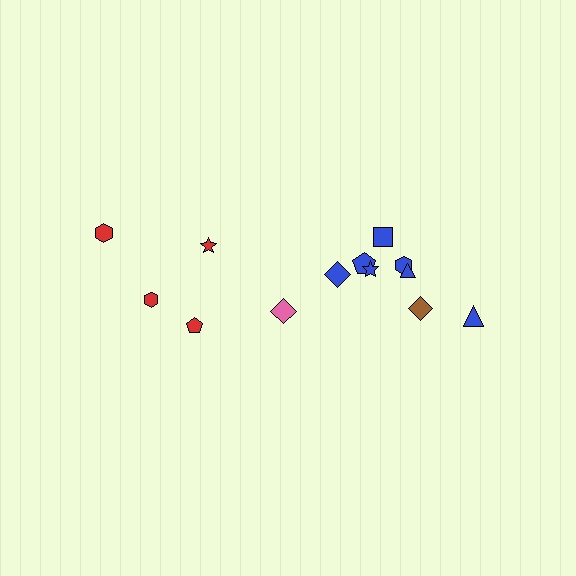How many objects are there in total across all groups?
There are 13 objects.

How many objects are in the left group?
There are 5 objects.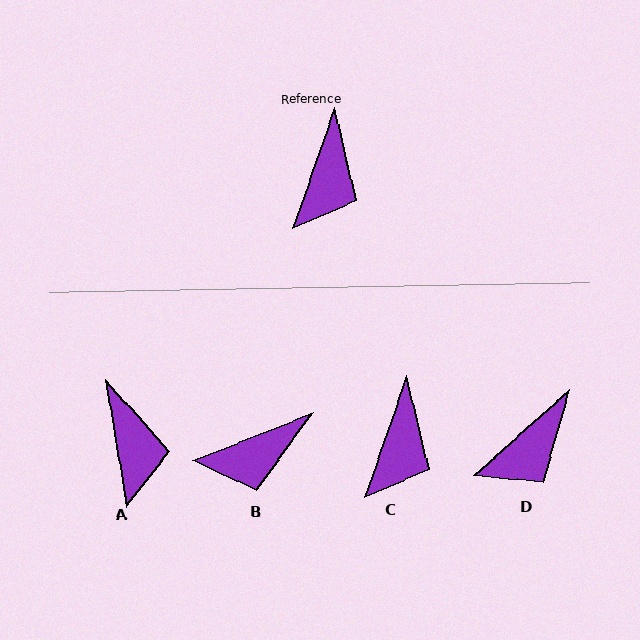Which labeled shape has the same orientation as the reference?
C.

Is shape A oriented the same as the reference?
No, it is off by about 28 degrees.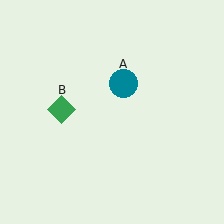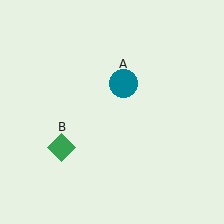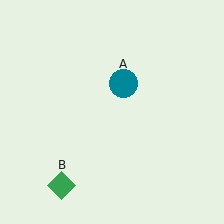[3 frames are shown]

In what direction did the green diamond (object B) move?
The green diamond (object B) moved down.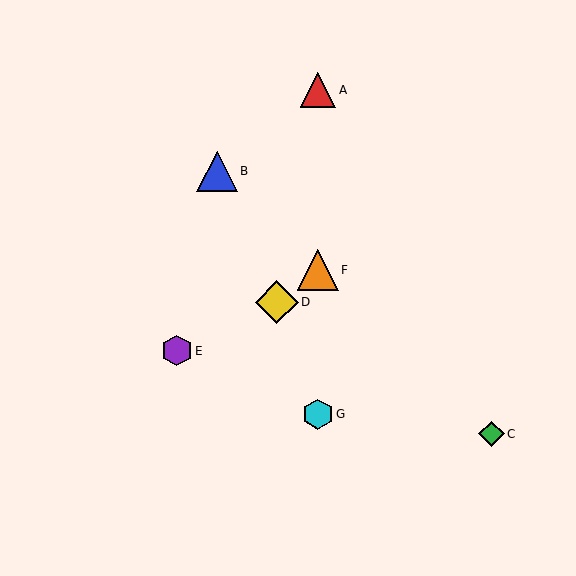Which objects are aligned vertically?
Objects A, F, G are aligned vertically.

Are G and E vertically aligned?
No, G is at x≈318 and E is at x≈177.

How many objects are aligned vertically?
3 objects (A, F, G) are aligned vertically.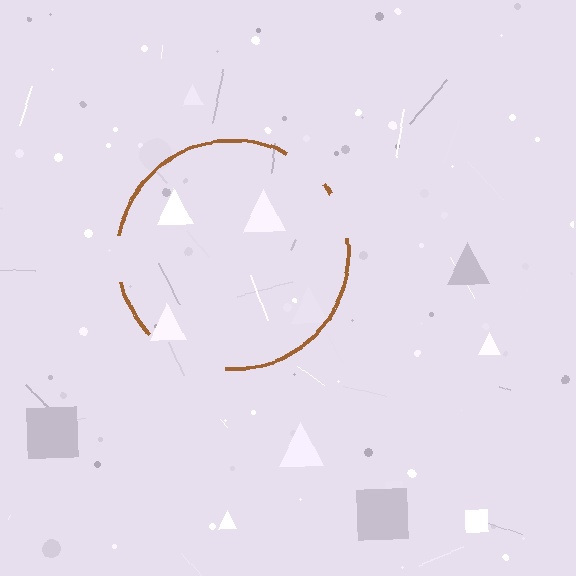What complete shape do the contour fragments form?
The contour fragments form a circle.